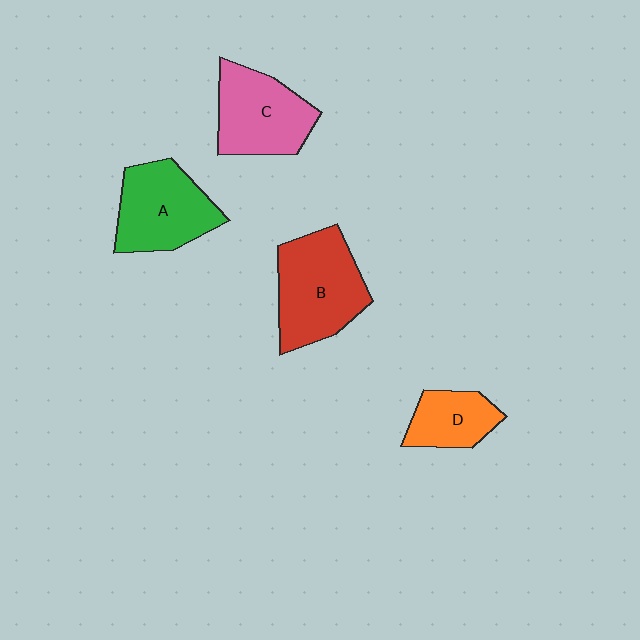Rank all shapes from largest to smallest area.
From largest to smallest: B (red), A (green), C (pink), D (orange).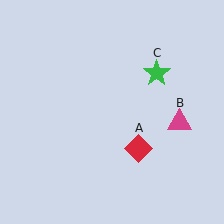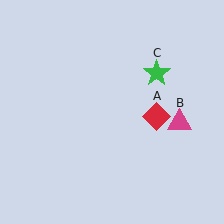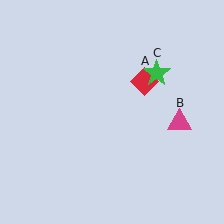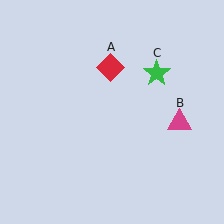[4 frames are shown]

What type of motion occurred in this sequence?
The red diamond (object A) rotated counterclockwise around the center of the scene.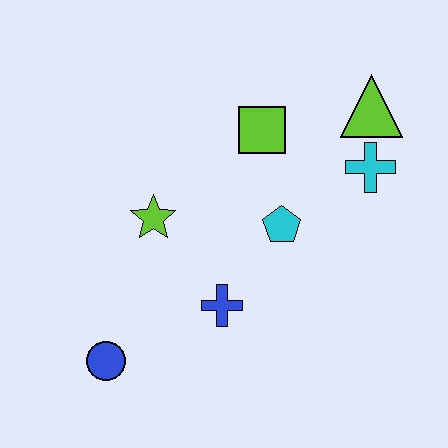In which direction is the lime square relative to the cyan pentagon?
The lime square is above the cyan pentagon.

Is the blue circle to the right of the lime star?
No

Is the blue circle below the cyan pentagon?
Yes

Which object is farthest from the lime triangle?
The blue circle is farthest from the lime triangle.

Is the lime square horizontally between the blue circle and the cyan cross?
Yes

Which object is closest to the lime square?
The cyan pentagon is closest to the lime square.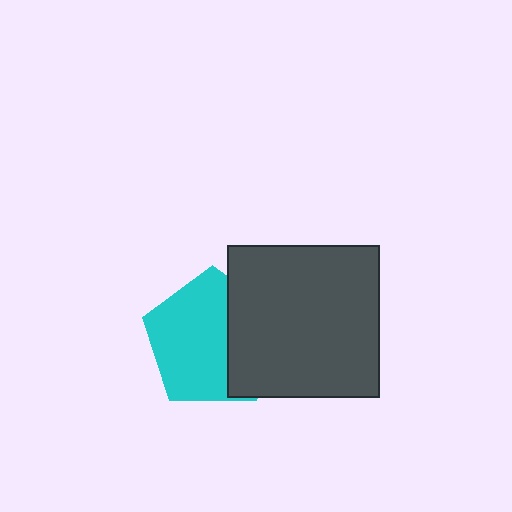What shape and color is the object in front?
The object in front is a dark gray square.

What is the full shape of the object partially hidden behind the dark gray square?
The partially hidden object is a cyan pentagon.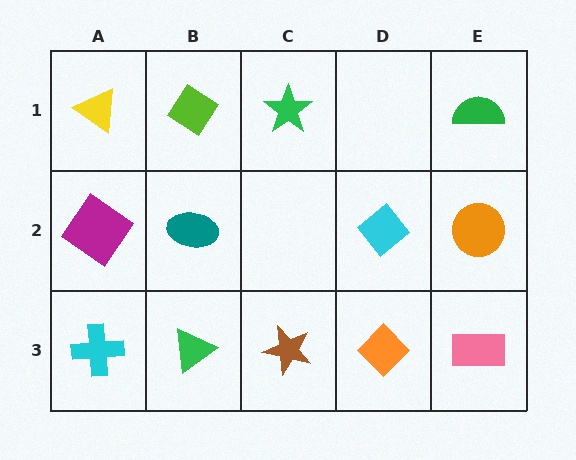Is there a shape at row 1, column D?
No, that cell is empty.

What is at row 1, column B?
A lime diamond.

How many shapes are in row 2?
4 shapes.